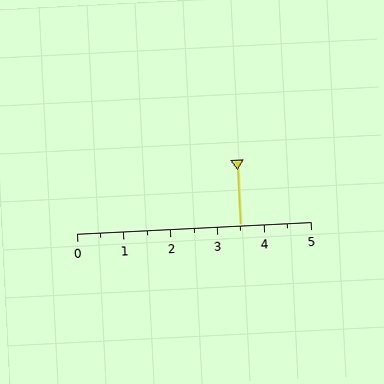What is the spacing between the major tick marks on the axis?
The major ticks are spaced 1 apart.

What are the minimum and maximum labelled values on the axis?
The axis runs from 0 to 5.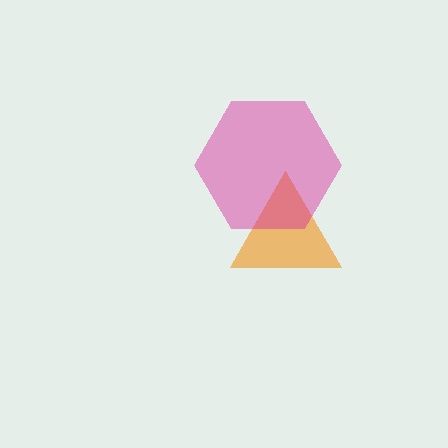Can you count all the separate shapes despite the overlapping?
Yes, there are 2 separate shapes.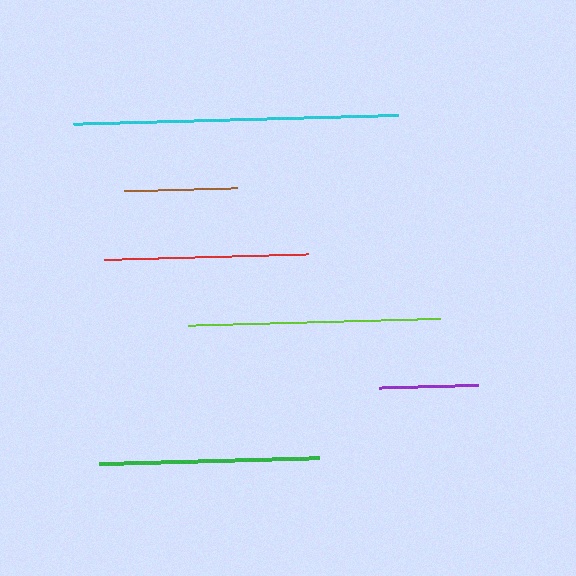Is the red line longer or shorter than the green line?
The green line is longer than the red line.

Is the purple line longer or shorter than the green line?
The green line is longer than the purple line.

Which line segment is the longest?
The cyan line is the longest at approximately 325 pixels.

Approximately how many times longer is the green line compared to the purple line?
The green line is approximately 2.2 times the length of the purple line.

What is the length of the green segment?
The green segment is approximately 220 pixels long.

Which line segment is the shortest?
The purple line is the shortest at approximately 99 pixels.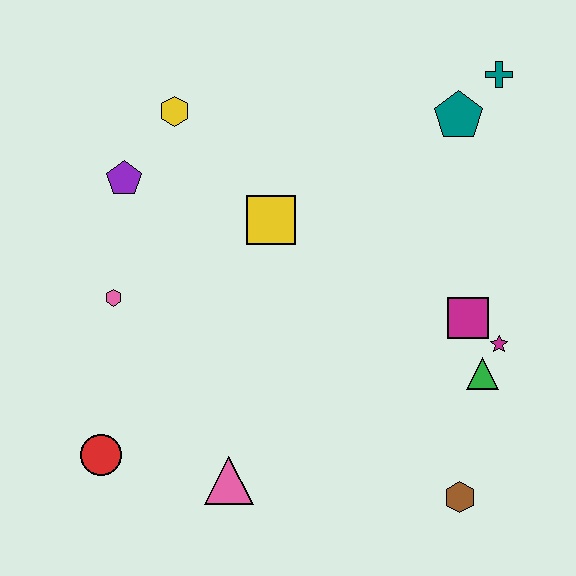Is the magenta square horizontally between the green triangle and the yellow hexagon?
Yes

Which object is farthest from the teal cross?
The red circle is farthest from the teal cross.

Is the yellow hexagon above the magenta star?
Yes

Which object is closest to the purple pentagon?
The yellow hexagon is closest to the purple pentagon.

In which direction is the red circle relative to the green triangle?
The red circle is to the left of the green triangle.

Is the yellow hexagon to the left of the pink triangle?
Yes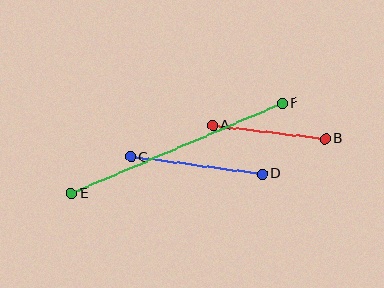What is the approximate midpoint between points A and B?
The midpoint is at approximately (269, 132) pixels.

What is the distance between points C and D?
The distance is approximately 132 pixels.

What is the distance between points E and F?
The distance is approximately 229 pixels.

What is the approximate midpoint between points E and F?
The midpoint is at approximately (177, 148) pixels.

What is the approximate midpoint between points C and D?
The midpoint is at approximately (197, 165) pixels.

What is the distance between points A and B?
The distance is approximately 113 pixels.